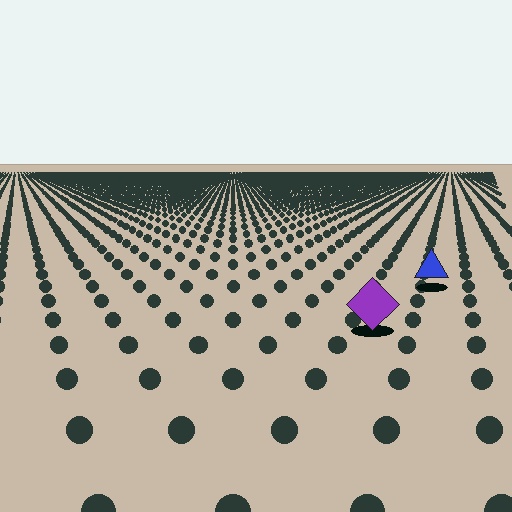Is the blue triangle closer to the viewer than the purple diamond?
No. The purple diamond is closer — you can tell from the texture gradient: the ground texture is coarser near it.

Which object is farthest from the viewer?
The blue triangle is farthest from the viewer. It appears smaller and the ground texture around it is denser.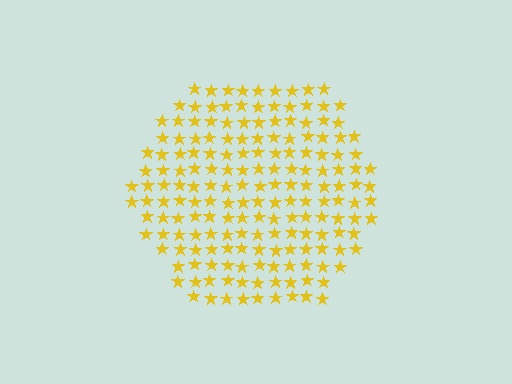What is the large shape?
The large shape is a hexagon.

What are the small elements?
The small elements are stars.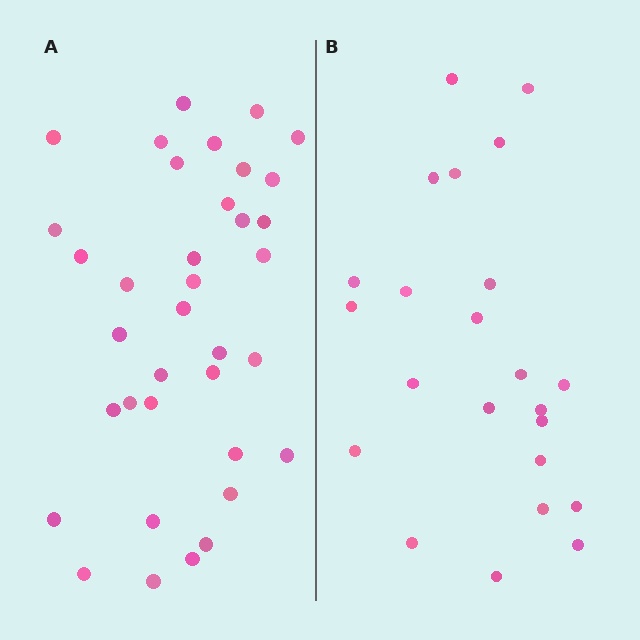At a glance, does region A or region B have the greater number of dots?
Region A (the left region) has more dots.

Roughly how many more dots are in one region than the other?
Region A has approximately 15 more dots than region B.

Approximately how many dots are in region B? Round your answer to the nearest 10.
About 20 dots. (The exact count is 23, which rounds to 20.)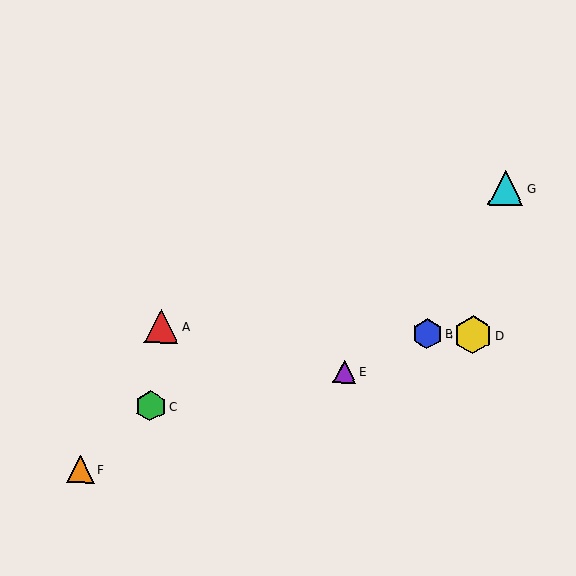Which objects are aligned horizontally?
Objects A, B, D are aligned horizontally.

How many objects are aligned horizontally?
3 objects (A, B, D) are aligned horizontally.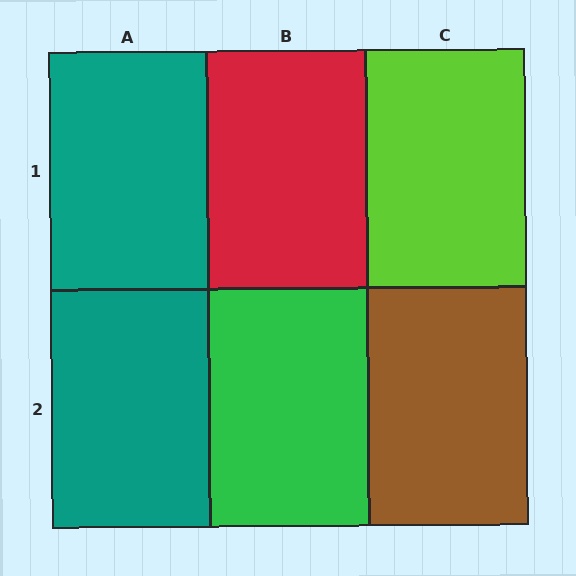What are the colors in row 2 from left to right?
Teal, green, brown.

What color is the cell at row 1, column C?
Lime.